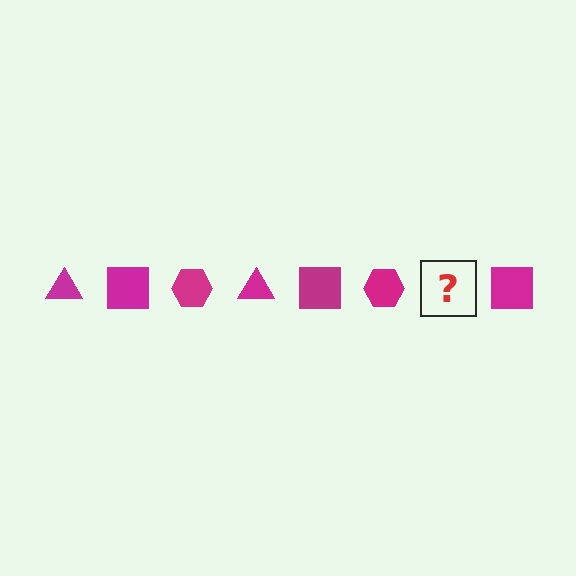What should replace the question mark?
The question mark should be replaced with a magenta triangle.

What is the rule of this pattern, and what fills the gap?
The rule is that the pattern cycles through triangle, square, hexagon shapes in magenta. The gap should be filled with a magenta triangle.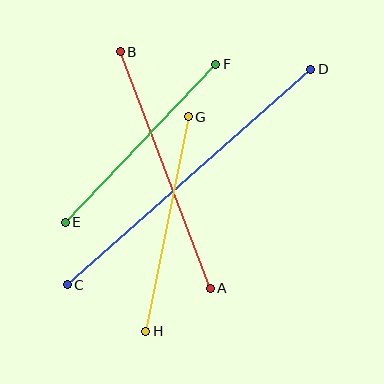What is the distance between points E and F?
The distance is approximately 218 pixels.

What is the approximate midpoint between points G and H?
The midpoint is at approximately (167, 224) pixels.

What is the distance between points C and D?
The distance is approximately 325 pixels.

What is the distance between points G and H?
The distance is approximately 218 pixels.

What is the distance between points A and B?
The distance is approximately 253 pixels.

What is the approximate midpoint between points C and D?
The midpoint is at approximately (189, 177) pixels.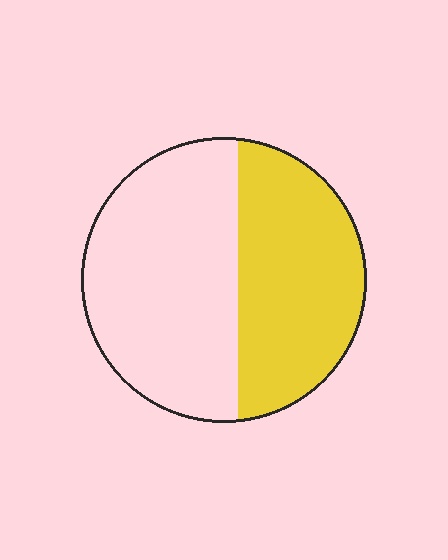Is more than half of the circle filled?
No.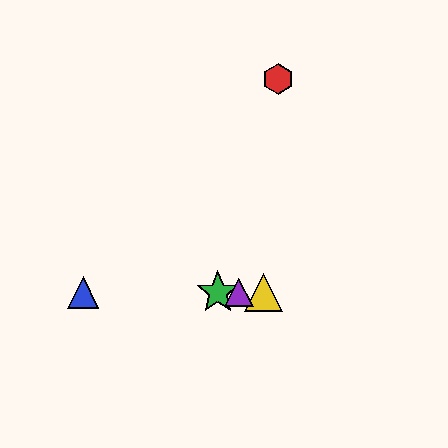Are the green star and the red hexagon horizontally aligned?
No, the green star is at y≈293 and the red hexagon is at y≈79.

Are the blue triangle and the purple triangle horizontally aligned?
Yes, both are at y≈293.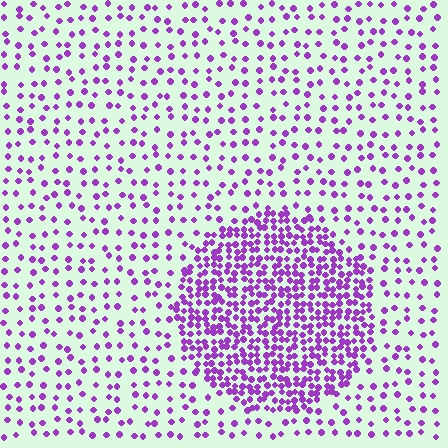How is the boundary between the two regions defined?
The boundary is defined by a change in element density (approximately 2.8x ratio). All elements are the same color, size, and shape.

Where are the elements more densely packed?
The elements are more densely packed inside the circle boundary.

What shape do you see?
I see a circle.